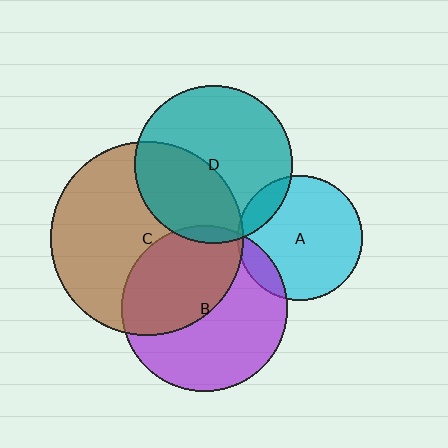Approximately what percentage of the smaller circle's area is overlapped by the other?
Approximately 5%.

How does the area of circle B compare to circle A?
Approximately 1.8 times.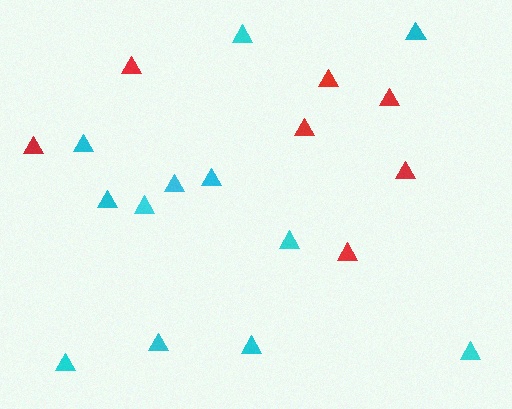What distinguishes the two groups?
There are 2 groups: one group of red triangles (7) and one group of cyan triangles (12).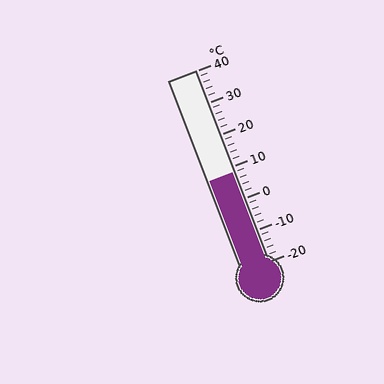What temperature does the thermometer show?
The thermometer shows approximately 8°C.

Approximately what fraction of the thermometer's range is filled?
The thermometer is filled to approximately 45% of its range.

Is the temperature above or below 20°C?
The temperature is below 20°C.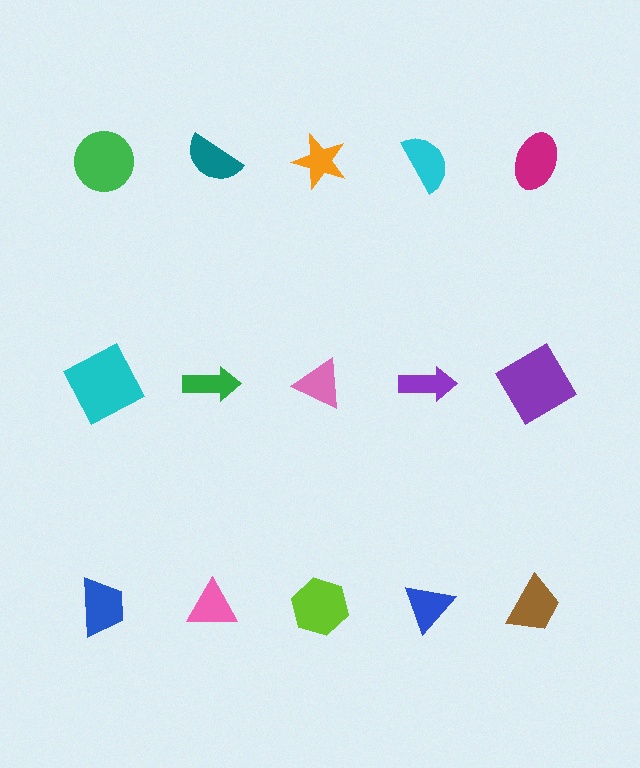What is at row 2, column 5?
A purple diamond.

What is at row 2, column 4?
A purple arrow.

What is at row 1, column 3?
An orange star.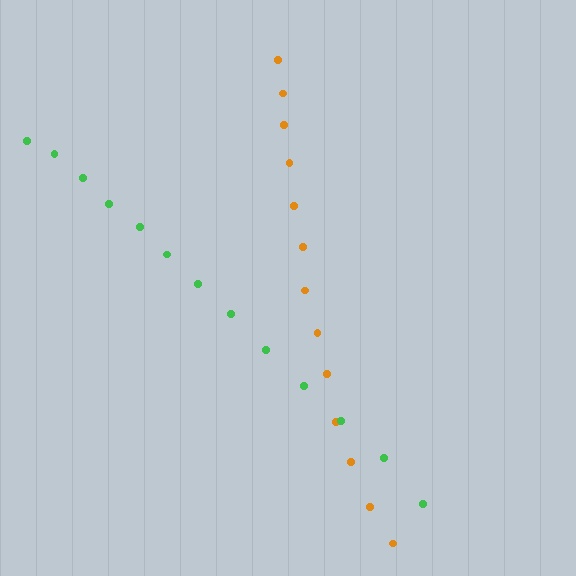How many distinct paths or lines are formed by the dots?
There are 2 distinct paths.